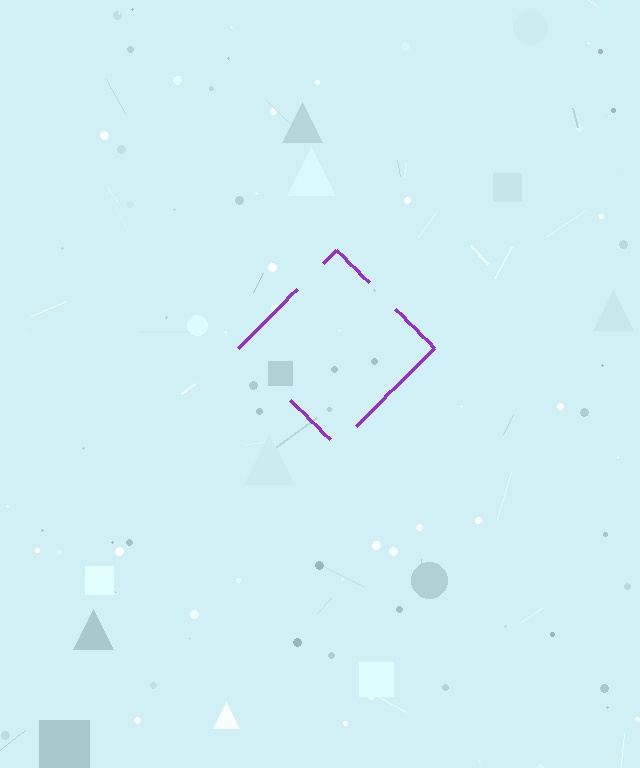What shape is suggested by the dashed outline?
The dashed outline suggests a diamond.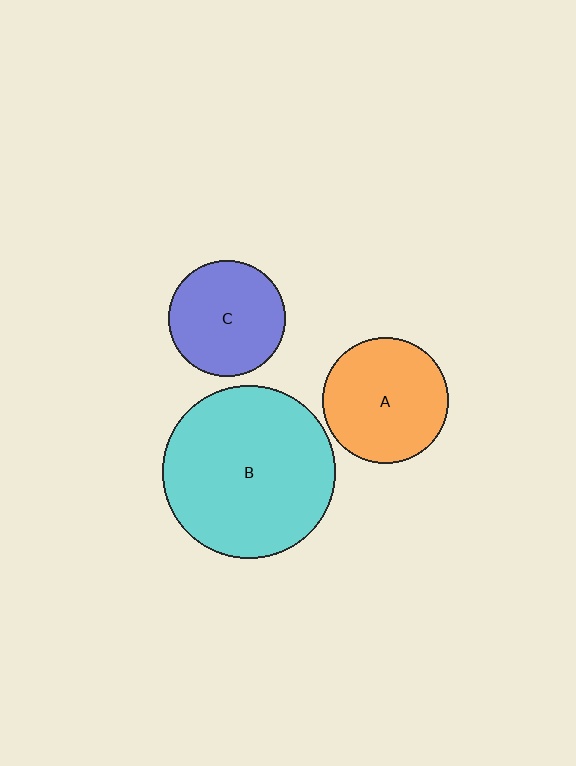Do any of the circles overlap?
No, none of the circles overlap.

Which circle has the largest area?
Circle B (cyan).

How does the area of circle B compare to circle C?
Approximately 2.2 times.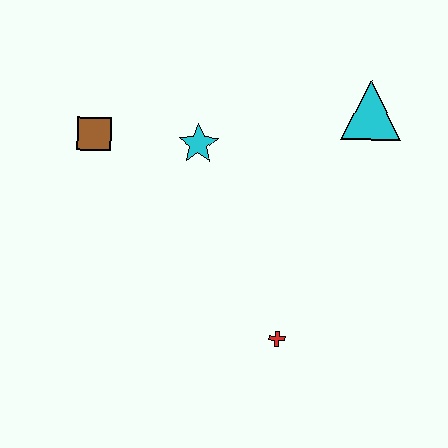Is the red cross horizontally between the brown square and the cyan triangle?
Yes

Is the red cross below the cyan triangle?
Yes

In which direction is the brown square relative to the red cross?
The brown square is above the red cross.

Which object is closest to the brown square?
The cyan star is closest to the brown square.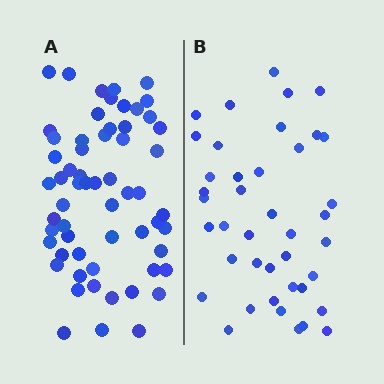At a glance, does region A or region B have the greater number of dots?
Region A (the left region) has more dots.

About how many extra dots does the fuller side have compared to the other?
Region A has approximately 20 more dots than region B.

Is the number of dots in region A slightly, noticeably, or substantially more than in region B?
Region A has substantially more. The ratio is roughly 1.5 to 1.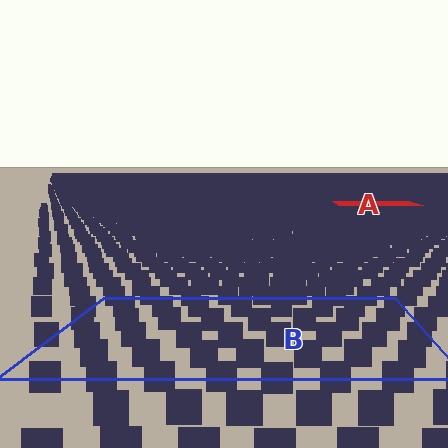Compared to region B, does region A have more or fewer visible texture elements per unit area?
Region A has more texture elements per unit area — they are packed more densely because it is farther away.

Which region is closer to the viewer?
Region B is closer. The texture elements there are larger and more spread out.